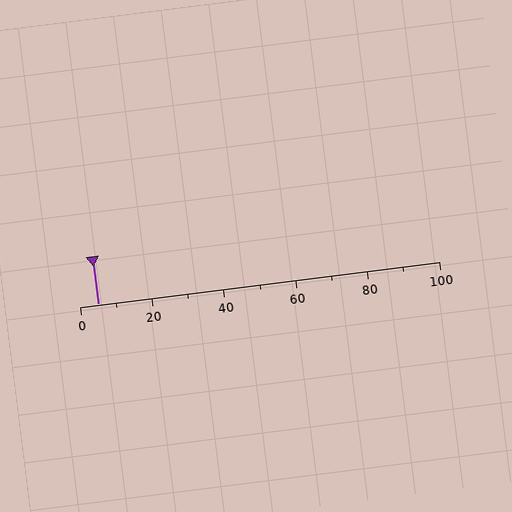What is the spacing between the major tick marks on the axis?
The major ticks are spaced 20 apart.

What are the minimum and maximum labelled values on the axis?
The axis runs from 0 to 100.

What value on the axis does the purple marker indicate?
The marker indicates approximately 5.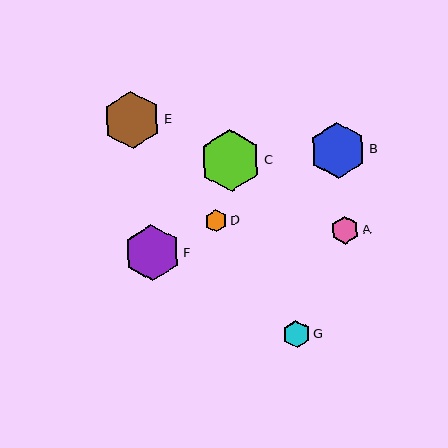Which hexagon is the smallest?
Hexagon D is the smallest with a size of approximately 22 pixels.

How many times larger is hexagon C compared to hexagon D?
Hexagon C is approximately 2.8 times the size of hexagon D.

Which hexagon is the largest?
Hexagon C is the largest with a size of approximately 62 pixels.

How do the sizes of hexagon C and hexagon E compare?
Hexagon C and hexagon E are approximately the same size.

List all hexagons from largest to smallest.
From largest to smallest: C, E, F, B, A, G, D.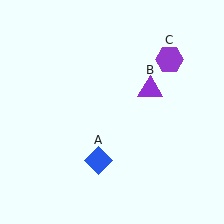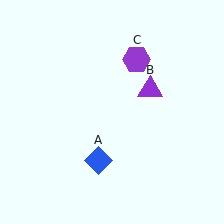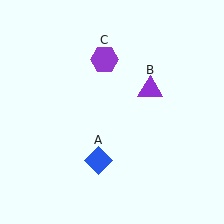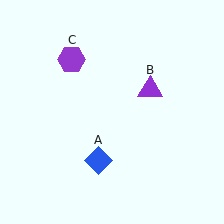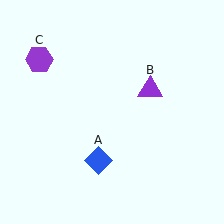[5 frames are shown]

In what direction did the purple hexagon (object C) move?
The purple hexagon (object C) moved left.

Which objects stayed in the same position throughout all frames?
Blue diamond (object A) and purple triangle (object B) remained stationary.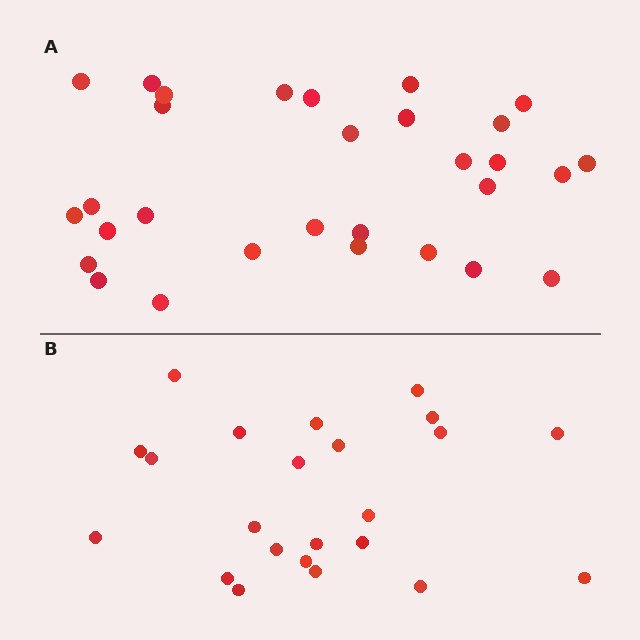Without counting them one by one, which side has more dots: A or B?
Region A (the top region) has more dots.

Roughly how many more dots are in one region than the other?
Region A has roughly 8 or so more dots than region B.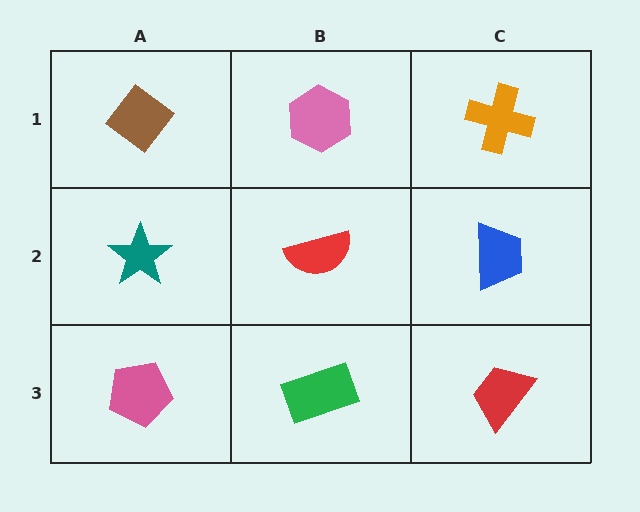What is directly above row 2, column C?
An orange cross.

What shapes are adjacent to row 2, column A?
A brown diamond (row 1, column A), a pink pentagon (row 3, column A), a red semicircle (row 2, column B).